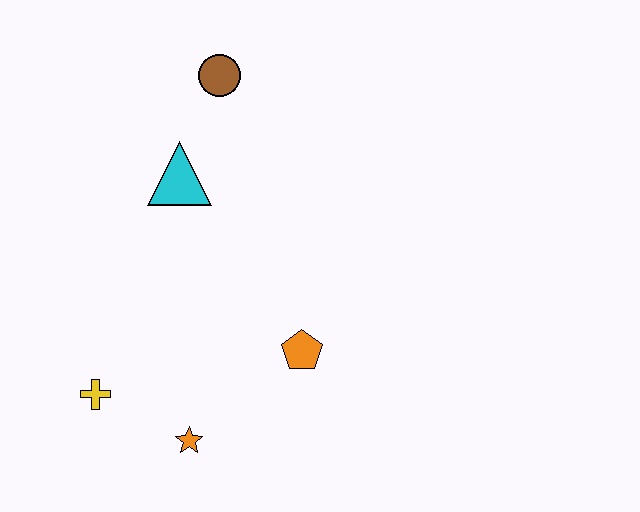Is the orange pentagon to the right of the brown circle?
Yes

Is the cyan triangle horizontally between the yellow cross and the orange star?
Yes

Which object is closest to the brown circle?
The cyan triangle is closest to the brown circle.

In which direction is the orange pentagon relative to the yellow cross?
The orange pentagon is to the right of the yellow cross.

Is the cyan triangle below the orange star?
No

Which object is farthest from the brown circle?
The orange star is farthest from the brown circle.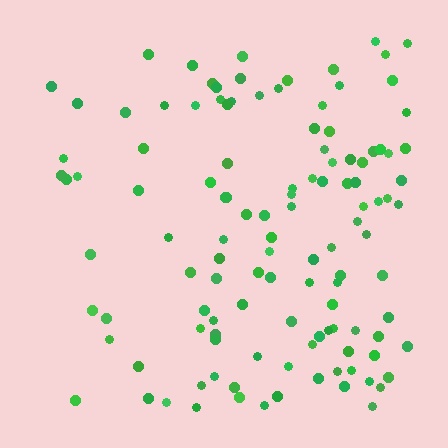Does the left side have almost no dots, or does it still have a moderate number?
Still a moderate number, just noticeably fewer than the right.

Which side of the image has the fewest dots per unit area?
The left.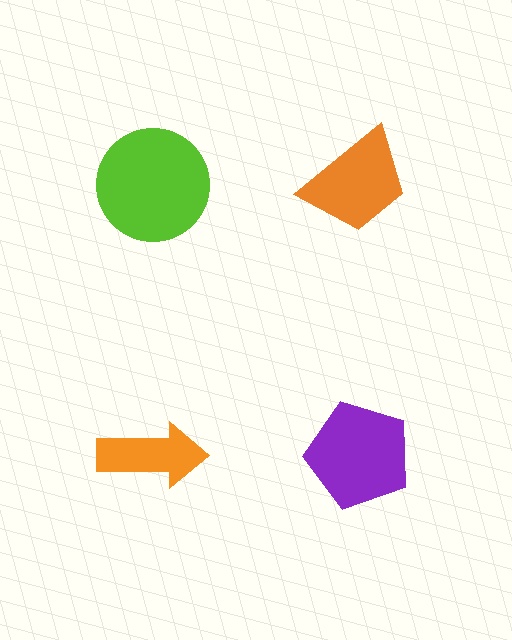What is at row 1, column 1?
A lime circle.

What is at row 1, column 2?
An orange trapezoid.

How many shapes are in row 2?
2 shapes.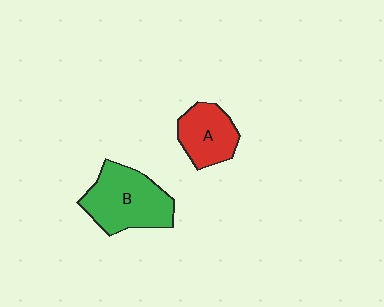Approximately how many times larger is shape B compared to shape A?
Approximately 1.5 times.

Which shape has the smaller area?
Shape A (red).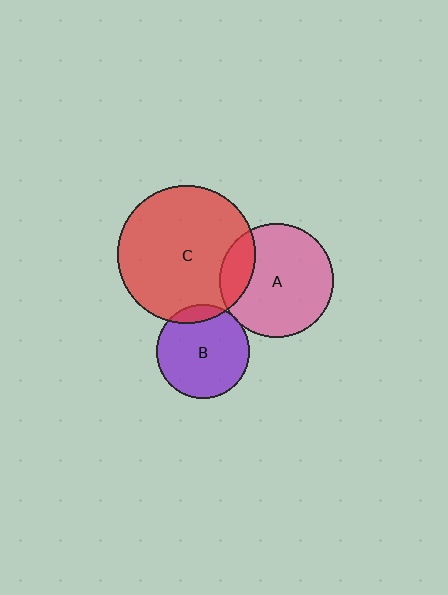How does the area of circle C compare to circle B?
Approximately 2.2 times.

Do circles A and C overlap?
Yes.